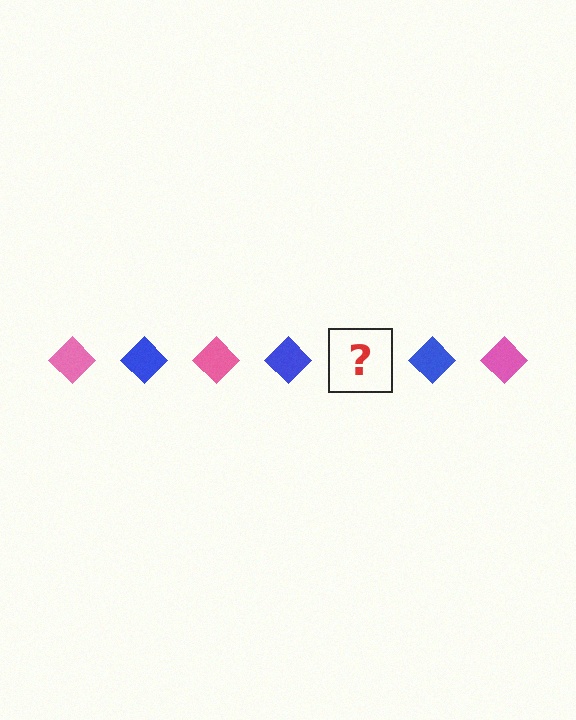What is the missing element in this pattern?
The missing element is a pink diamond.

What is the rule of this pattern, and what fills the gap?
The rule is that the pattern cycles through pink, blue diamonds. The gap should be filled with a pink diamond.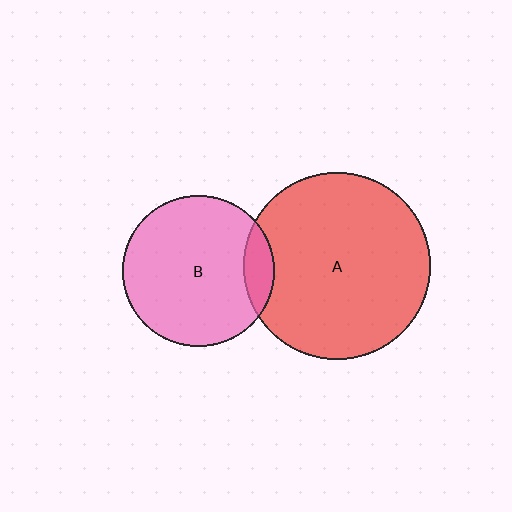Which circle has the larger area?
Circle A (red).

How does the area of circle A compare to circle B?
Approximately 1.5 times.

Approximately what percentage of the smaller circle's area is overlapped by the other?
Approximately 10%.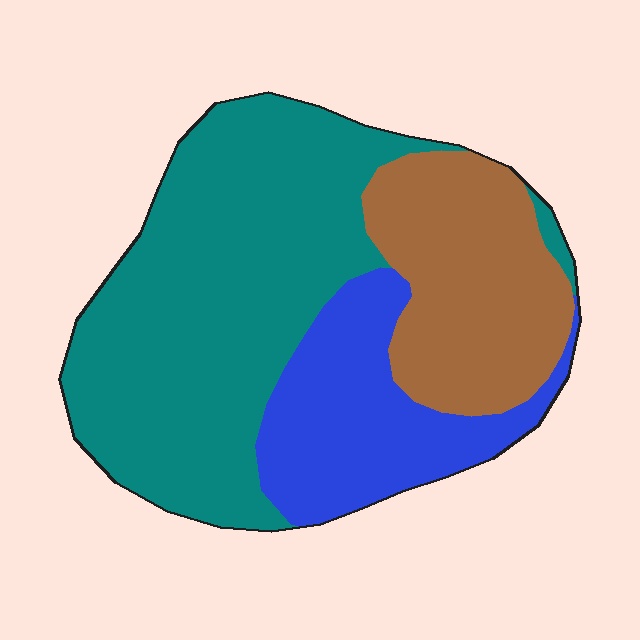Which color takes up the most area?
Teal, at roughly 55%.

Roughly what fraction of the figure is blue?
Blue takes up about one fifth (1/5) of the figure.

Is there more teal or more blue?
Teal.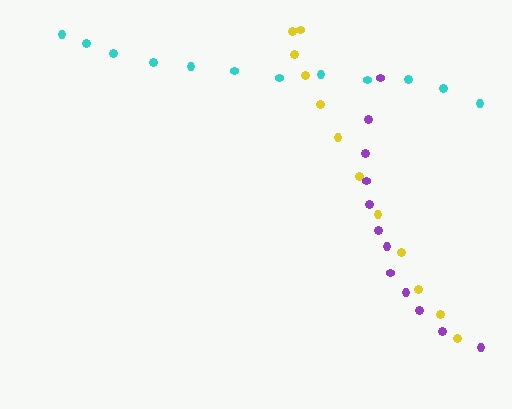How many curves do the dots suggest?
There are 3 distinct paths.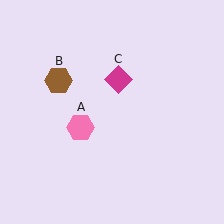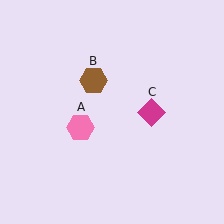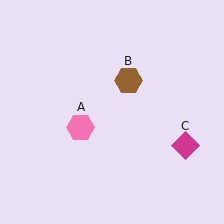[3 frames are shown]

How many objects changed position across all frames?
2 objects changed position: brown hexagon (object B), magenta diamond (object C).